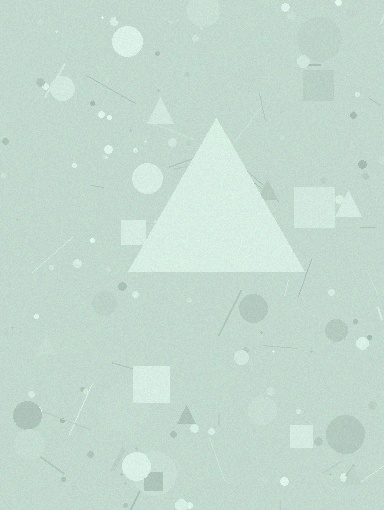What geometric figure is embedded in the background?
A triangle is embedded in the background.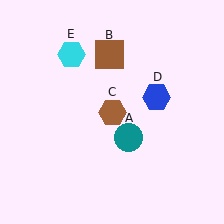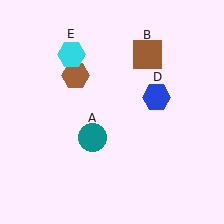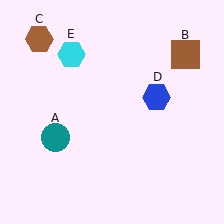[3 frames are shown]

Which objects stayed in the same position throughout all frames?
Blue hexagon (object D) and cyan hexagon (object E) remained stationary.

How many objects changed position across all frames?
3 objects changed position: teal circle (object A), brown square (object B), brown hexagon (object C).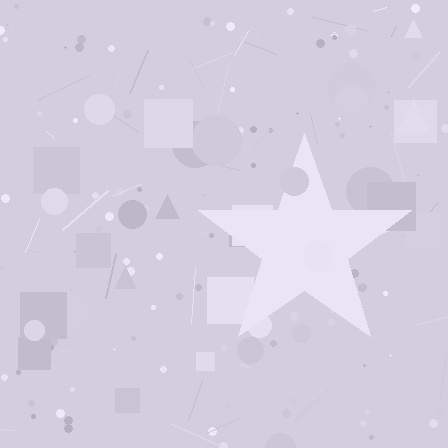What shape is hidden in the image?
A star is hidden in the image.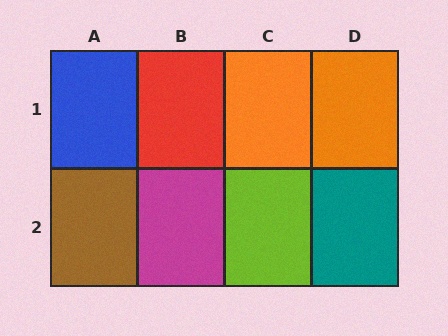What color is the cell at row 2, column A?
Brown.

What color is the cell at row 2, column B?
Magenta.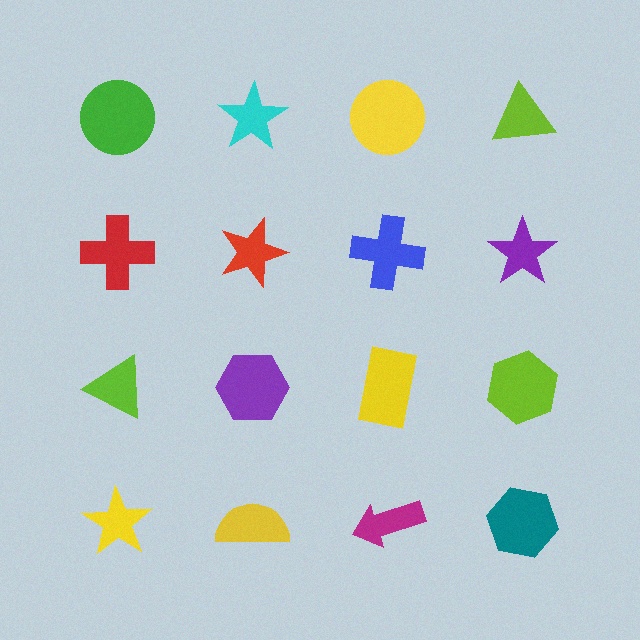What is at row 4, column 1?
A yellow star.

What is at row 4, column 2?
A yellow semicircle.